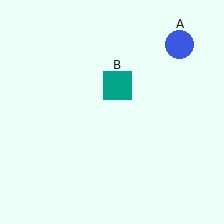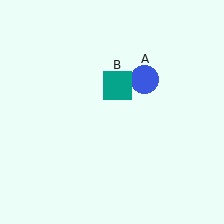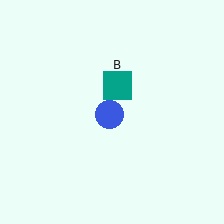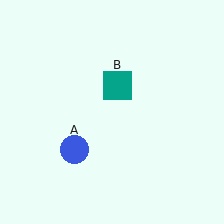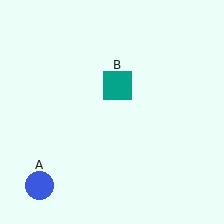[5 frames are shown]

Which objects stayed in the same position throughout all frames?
Teal square (object B) remained stationary.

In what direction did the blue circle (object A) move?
The blue circle (object A) moved down and to the left.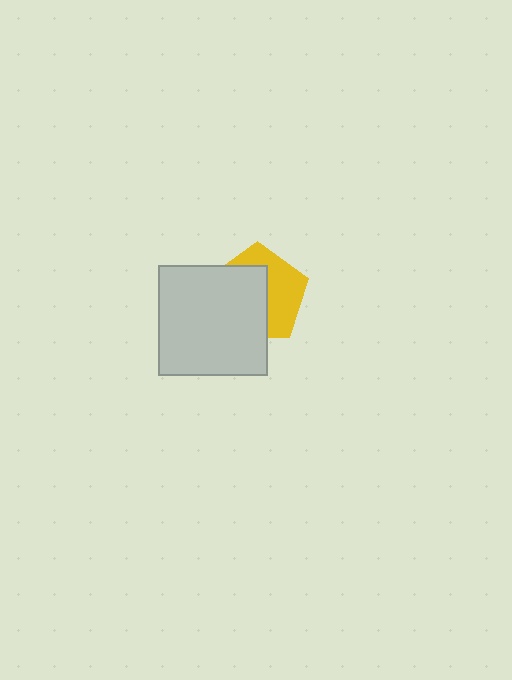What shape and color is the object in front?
The object in front is a light gray square.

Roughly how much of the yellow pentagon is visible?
About half of it is visible (roughly 46%).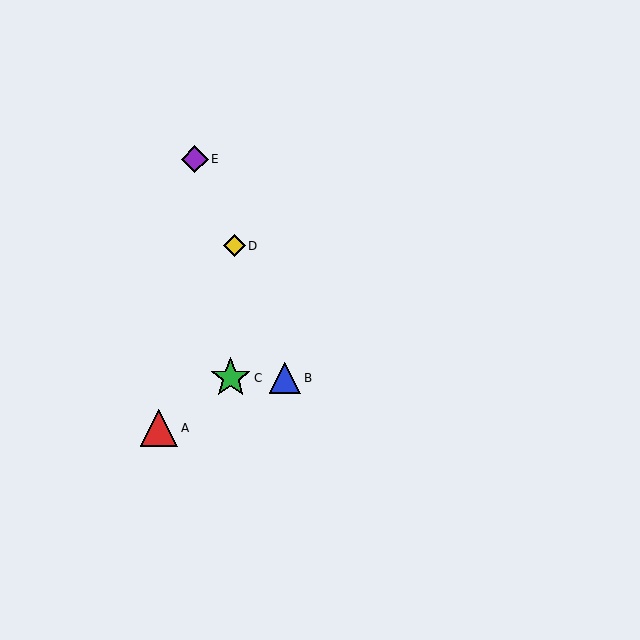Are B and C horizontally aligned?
Yes, both are at y≈378.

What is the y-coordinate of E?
Object E is at y≈159.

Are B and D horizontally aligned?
No, B is at y≈378 and D is at y≈246.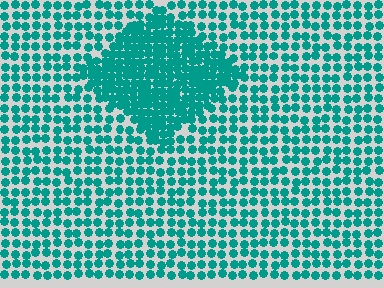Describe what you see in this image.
The image contains small teal elements arranged at two different densities. A diamond-shaped region is visible where the elements are more densely packed than the surrounding area.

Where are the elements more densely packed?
The elements are more densely packed inside the diamond boundary.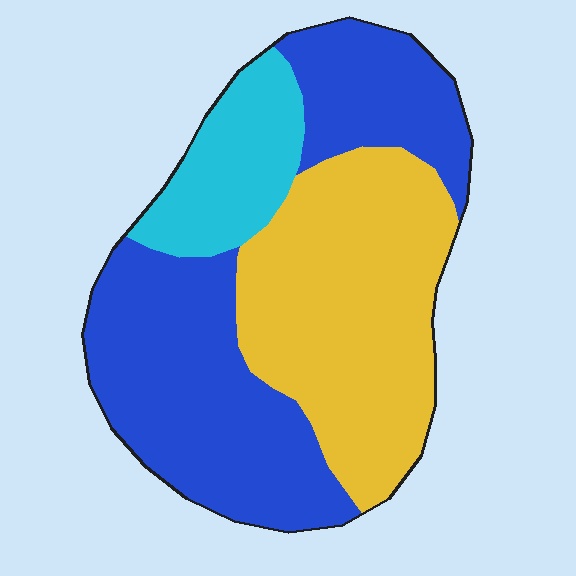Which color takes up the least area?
Cyan, at roughly 15%.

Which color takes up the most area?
Blue, at roughly 45%.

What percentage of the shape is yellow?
Yellow takes up between a third and a half of the shape.